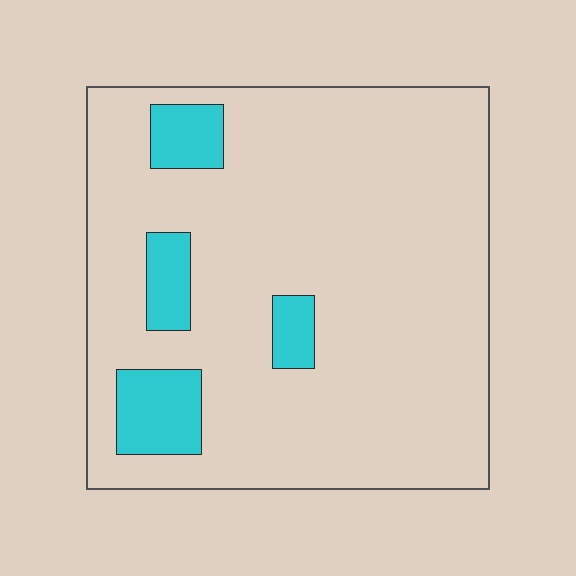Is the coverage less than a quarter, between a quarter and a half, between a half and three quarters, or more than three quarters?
Less than a quarter.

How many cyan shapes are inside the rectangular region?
4.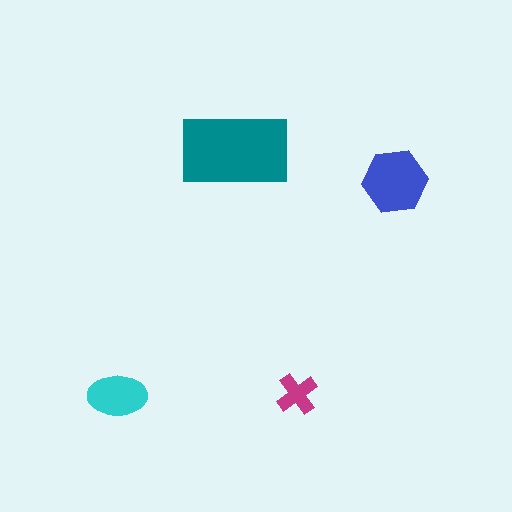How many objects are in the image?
There are 4 objects in the image.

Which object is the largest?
The teal rectangle.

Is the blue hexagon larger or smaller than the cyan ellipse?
Larger.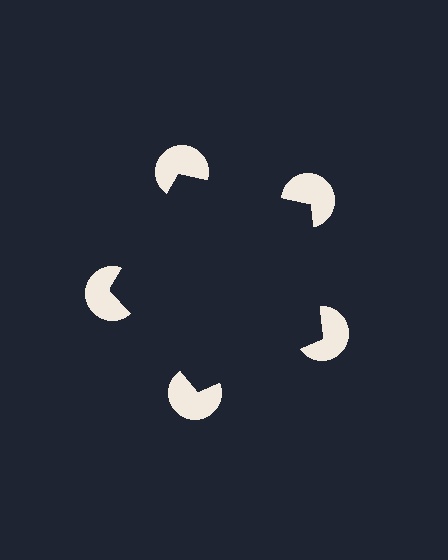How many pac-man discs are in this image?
There are 5 — one at each vertex of the illusory pentagon.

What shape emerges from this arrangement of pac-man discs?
An illusory pentagon — its edges are inferred from the aligned wedge cuts in the pac-man discs, not physically drawn.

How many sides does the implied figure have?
5 sides.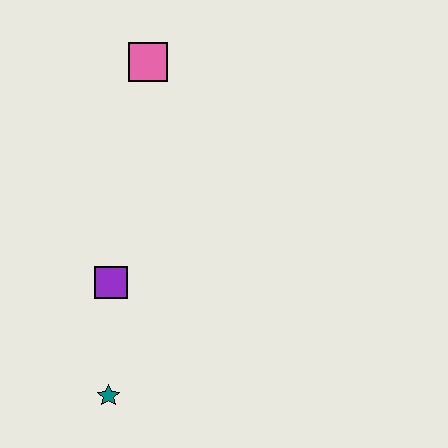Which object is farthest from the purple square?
The pink square is farthest from the purple square.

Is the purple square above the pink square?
No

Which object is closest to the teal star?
The purple square is closest to the teal star.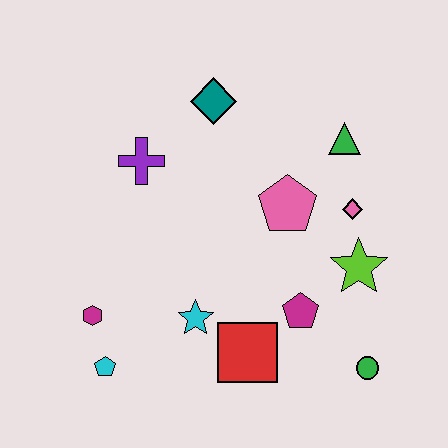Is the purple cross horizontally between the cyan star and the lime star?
No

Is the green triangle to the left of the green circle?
Yes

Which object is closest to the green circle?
The magenta pentagon is closest to the green circle.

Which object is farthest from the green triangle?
The cyan pentagon is farthest from the green triangle.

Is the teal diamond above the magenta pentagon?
Yes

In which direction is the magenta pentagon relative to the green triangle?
The magenta pentagon is below the green triangle.